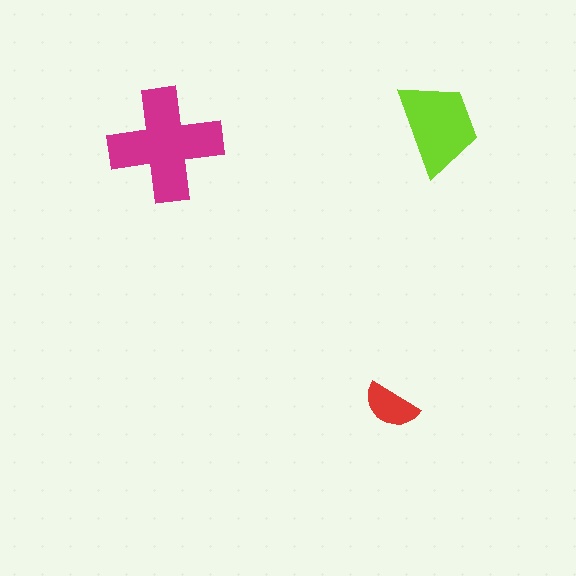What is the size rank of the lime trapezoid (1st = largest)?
2nd.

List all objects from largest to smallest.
The magenta cross, the lime trapezoid, the red semicircle.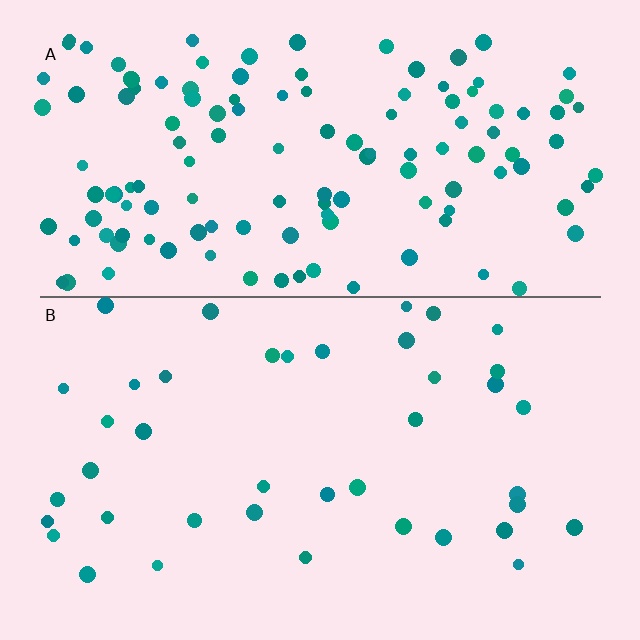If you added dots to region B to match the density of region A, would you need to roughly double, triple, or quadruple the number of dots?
Approximately triple.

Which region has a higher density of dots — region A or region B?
A (the top).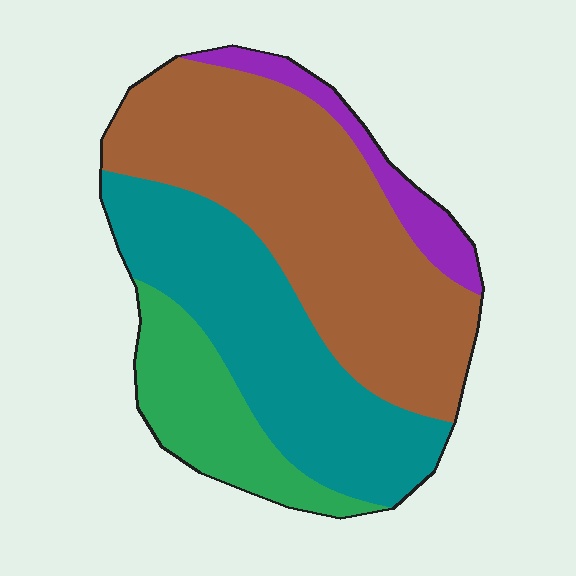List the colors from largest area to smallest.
From largest to smallest: brown, teal, green, purple.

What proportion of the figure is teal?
Teal takes up between a sixth and a third of the figure.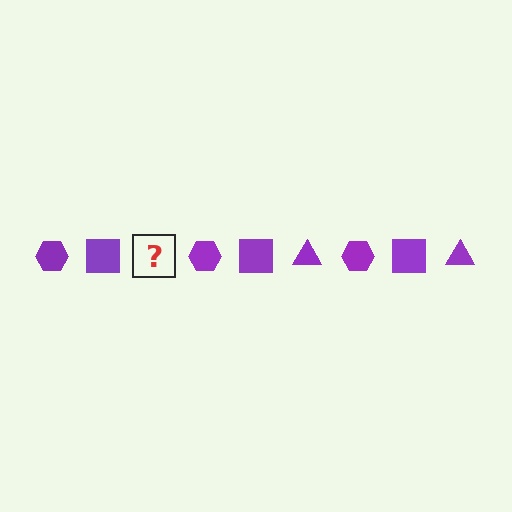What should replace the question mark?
The question mark should be replaced with a purple triangle.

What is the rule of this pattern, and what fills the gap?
The rule is that the pattern cycles through hexagon, square, triangle shapes in purple. The gap should be filled with a purple triangle.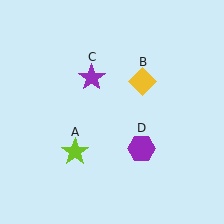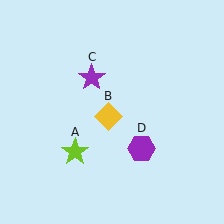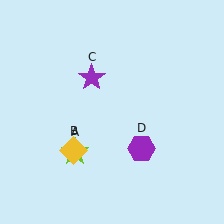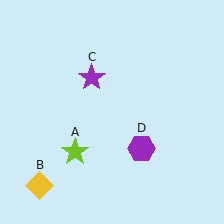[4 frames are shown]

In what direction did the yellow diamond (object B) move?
The yellow diamond (object B) moved down and to the left.